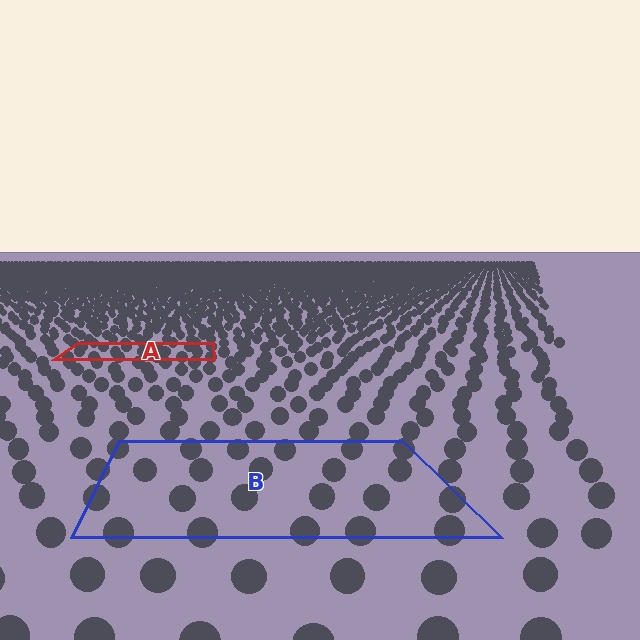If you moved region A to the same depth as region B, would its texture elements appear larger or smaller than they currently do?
They would appear larger. At a closer depth, the same texture elements are projected at a bigger on-screen size.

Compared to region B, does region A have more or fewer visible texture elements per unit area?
Region A has more texture elements per unit area — they are packed more densely because it is farther away.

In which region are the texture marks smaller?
The texture marks are smaller in region A, because it is farther away.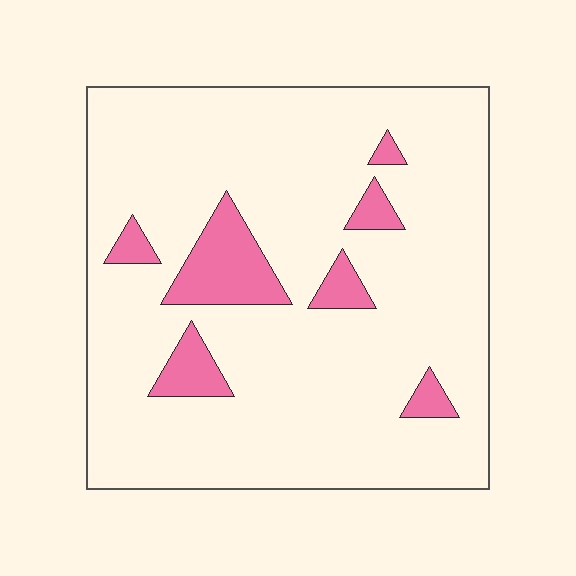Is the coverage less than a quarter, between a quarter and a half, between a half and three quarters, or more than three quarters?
Less than a quarter.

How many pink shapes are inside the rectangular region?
7.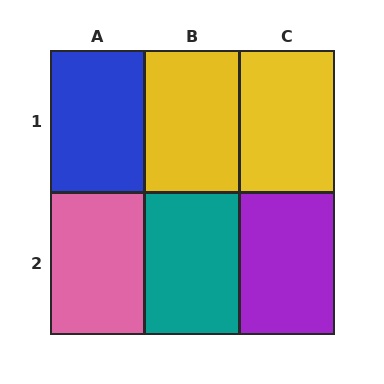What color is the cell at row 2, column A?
Pink.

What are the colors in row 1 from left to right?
Blue, yellow, yellow.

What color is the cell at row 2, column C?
Purple.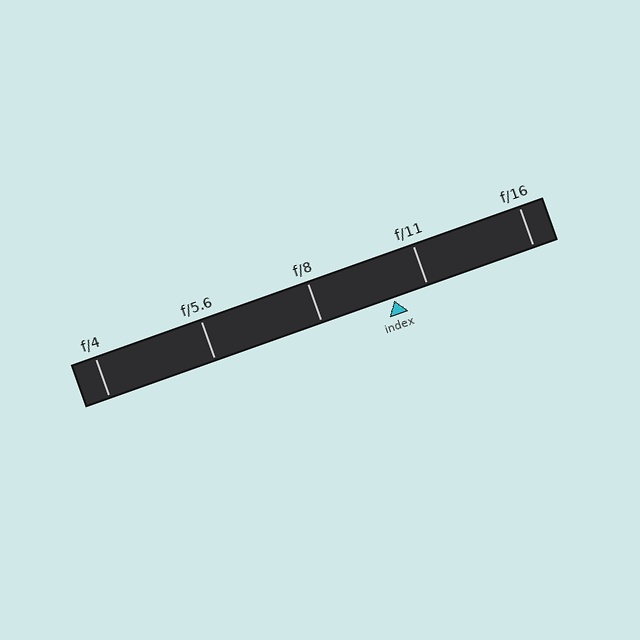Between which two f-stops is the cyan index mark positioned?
The index mark is between f/8 and f/11.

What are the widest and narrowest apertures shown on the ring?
The widest aperture shown is f/4 and the narrowest is f/16.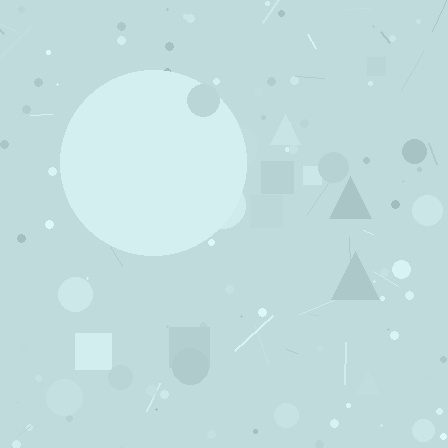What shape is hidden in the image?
A circle is hidden in the image.